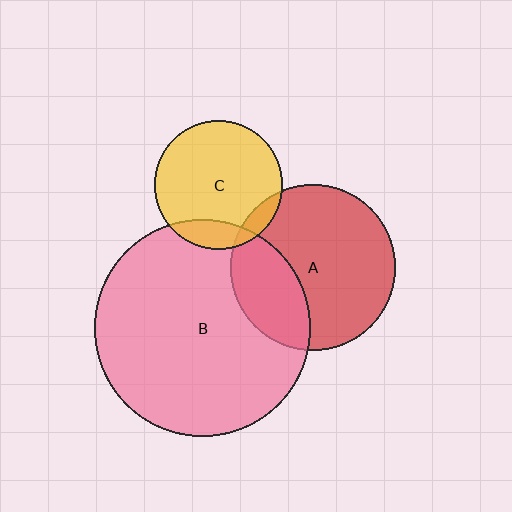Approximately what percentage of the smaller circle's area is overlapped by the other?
Approximately 10%.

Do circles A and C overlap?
Yes.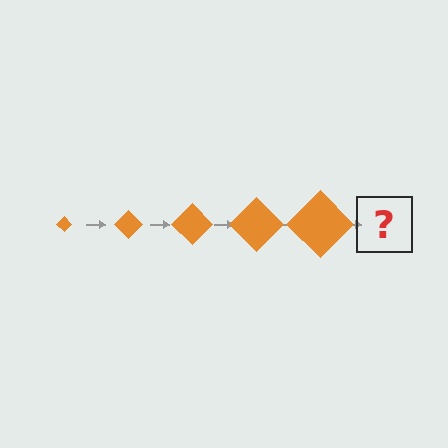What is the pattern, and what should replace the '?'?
The pattern is that the diamond gets progressively larger each step. The '?' should be an orange diamond, larger than the previous one.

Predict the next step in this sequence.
The next step is an orange diamond, larger than the previous one.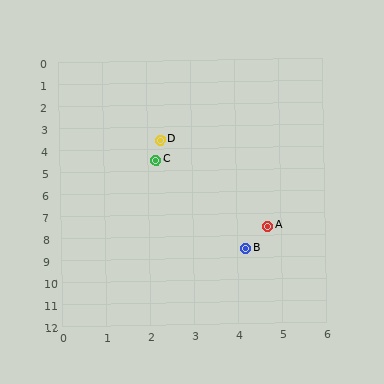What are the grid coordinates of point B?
Point B is at approximately (4.2, 8.6).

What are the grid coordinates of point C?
Point C is at approximately (2.2, 4.5).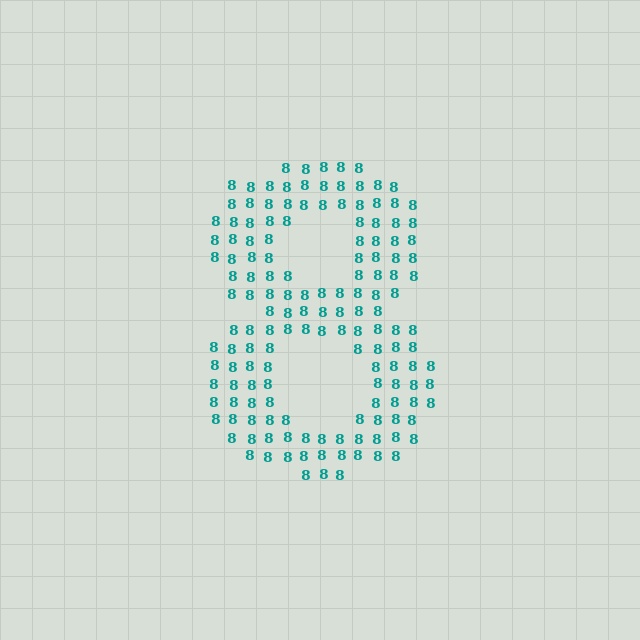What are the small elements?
The small elements are digit 8's.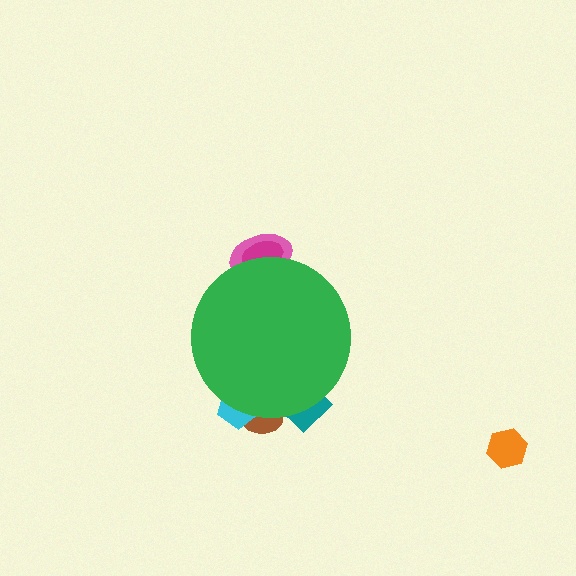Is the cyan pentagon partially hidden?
Yes, the cyan pentagon is partially hidden behind the green circle.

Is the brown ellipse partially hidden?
Yes, the brown ellipse is partially hidden behind the green circle.